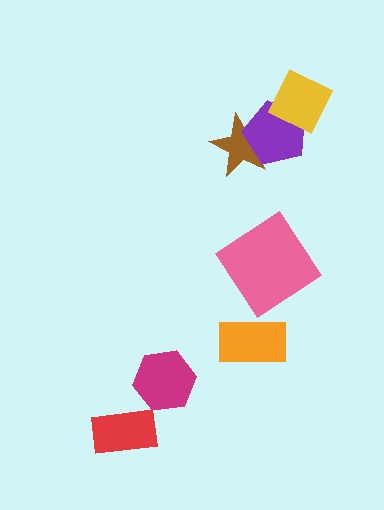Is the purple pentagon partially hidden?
Yes, it is partially covered by another shape.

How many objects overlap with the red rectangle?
0 objects overlap with the red rectangle.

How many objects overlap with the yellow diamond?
1 object overlaps with the yellow diamond.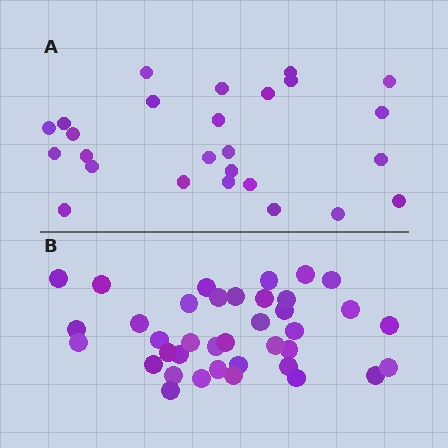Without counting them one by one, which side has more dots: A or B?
Region B (the bottom region) has more dots.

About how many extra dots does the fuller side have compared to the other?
Region B has roughly 12 or so more dots than region A.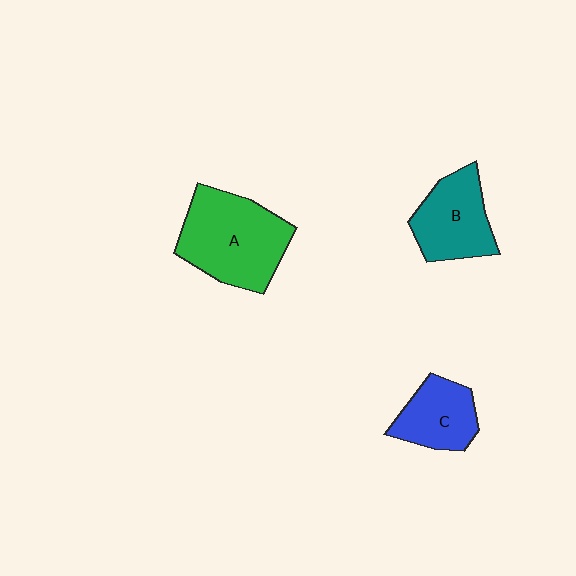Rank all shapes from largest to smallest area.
From largest to smallest: A (green), B (teal), C (blue).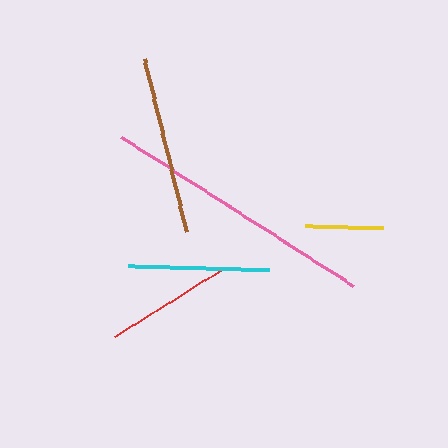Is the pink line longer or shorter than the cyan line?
The pink line is longer than the cyan line.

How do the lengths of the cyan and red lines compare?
The cyan and red lines are approximately the same length.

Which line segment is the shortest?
The yellow line is the shortest at approximately 78 pixels.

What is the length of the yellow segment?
The yellow segment is approximately 78 pixels long.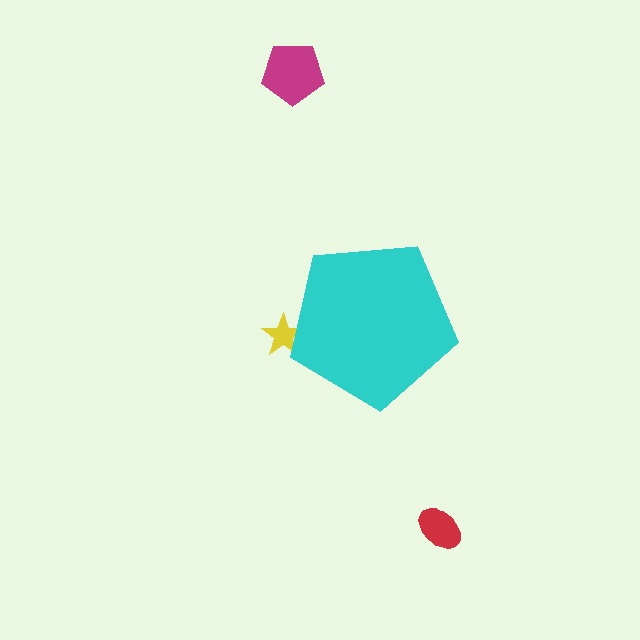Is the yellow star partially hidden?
Yes, the yellow star is partially hidden behind the cyan pentagon.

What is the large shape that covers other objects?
A cyan pentagon.